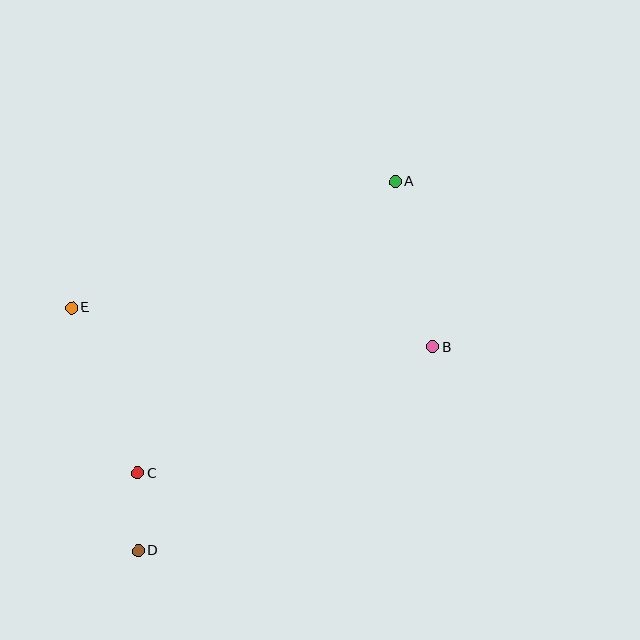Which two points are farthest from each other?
Points A and D are farthest from each other.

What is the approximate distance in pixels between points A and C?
The distance between A and C is approximately 389 pixels.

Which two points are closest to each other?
Points C and D are closest to each other.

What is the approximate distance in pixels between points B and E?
The distance between B and E is approximately 363 pixels.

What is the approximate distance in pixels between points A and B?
The distance between A and B is approximately 170 pixels.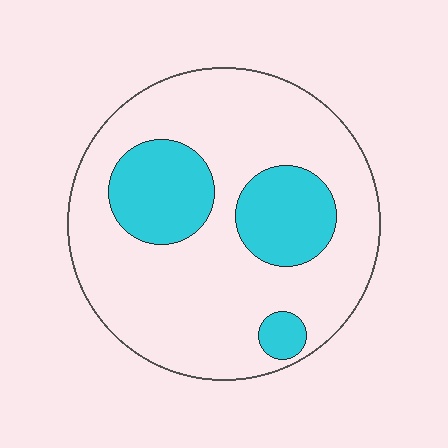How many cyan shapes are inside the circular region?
3.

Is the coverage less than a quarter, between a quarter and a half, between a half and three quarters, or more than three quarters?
Less than a quarter.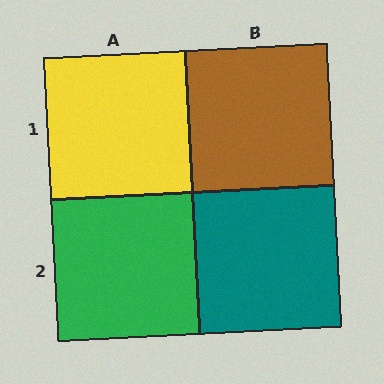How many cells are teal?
1 cell is teal.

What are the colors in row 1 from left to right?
Yellow, brown.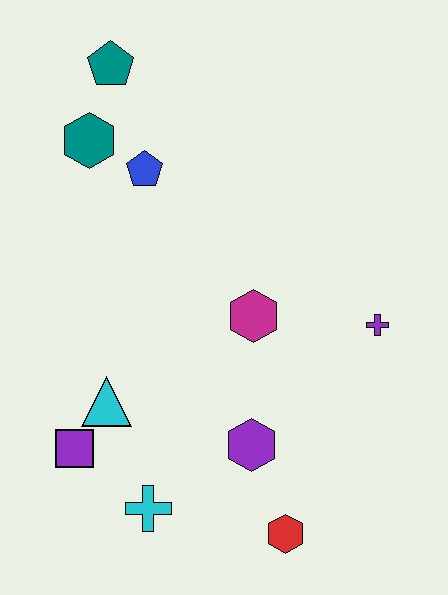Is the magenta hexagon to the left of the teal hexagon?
No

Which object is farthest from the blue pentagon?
The red hexagon is farthest from the blue pentagon.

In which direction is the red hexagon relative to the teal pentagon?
The red hexagon is below the teal pentagon.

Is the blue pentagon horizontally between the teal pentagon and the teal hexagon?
No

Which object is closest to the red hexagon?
The purple hexagon is closest to the red hexagon.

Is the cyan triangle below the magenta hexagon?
Yes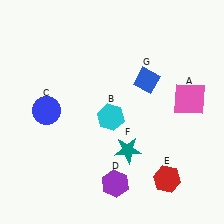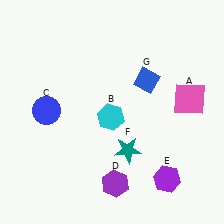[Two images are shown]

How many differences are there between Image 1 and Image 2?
There is 1 difference between the two images.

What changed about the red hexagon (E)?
In Image 1, E is red. In Image 2, it changed to purple.